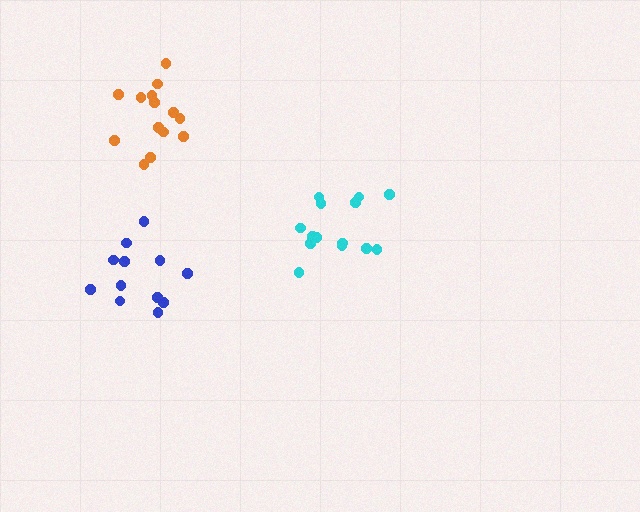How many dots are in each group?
Group 1: 14 dots, Group 2: 12 dots, Group 3: 14 dots (40 total).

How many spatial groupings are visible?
There are 3 spatial groupings.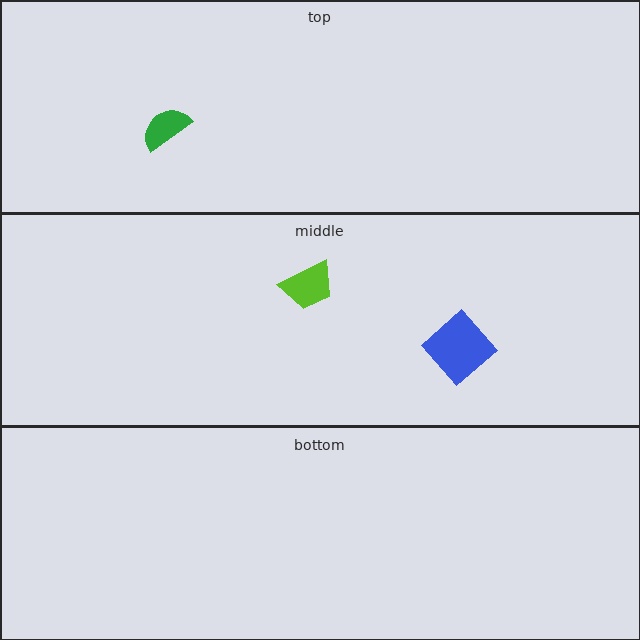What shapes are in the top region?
The green semicircle.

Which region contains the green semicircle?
The top region.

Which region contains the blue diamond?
The middle region.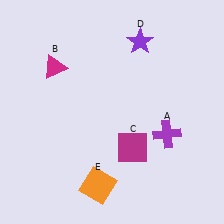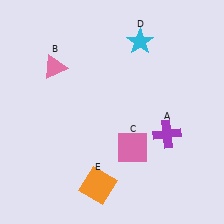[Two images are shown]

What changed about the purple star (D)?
In Image 1, D is purple. In Image 2, it changed to cyan.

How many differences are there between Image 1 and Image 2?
There are 3 differences between the two images.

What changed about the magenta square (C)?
In Image 1, C is magenta. In Image 2, it changed to pink.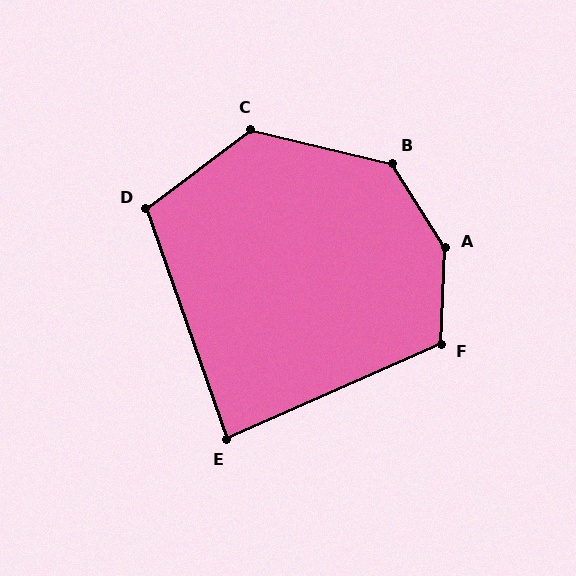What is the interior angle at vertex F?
Approximately 117 degrees (obtuse).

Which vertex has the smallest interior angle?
E, at approximately 86 degrees.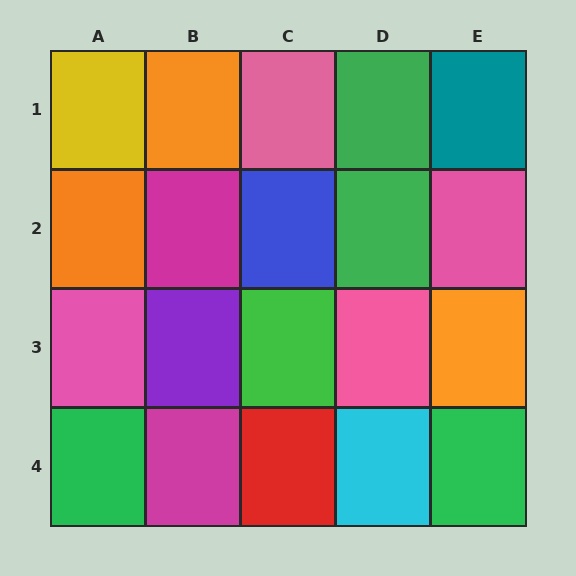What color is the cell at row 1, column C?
Pink.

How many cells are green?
5 cells are green.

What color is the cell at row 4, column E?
Green.